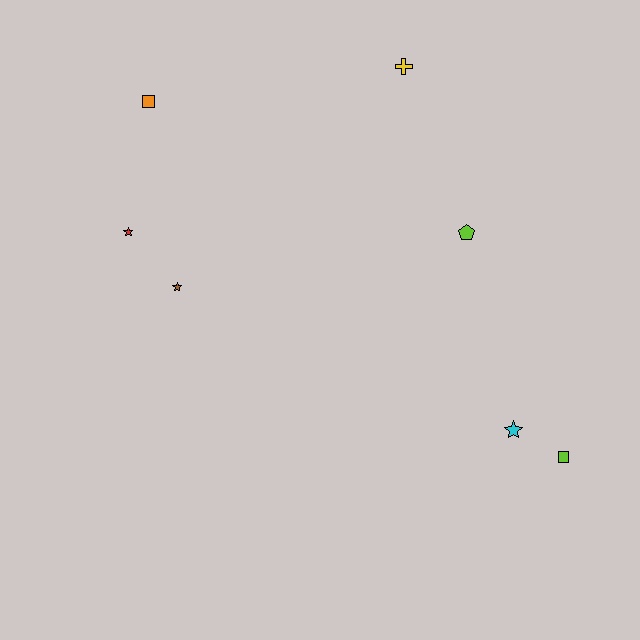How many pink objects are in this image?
There are no pink objects.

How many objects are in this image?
There are 7 objects.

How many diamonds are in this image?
There are no diamonds.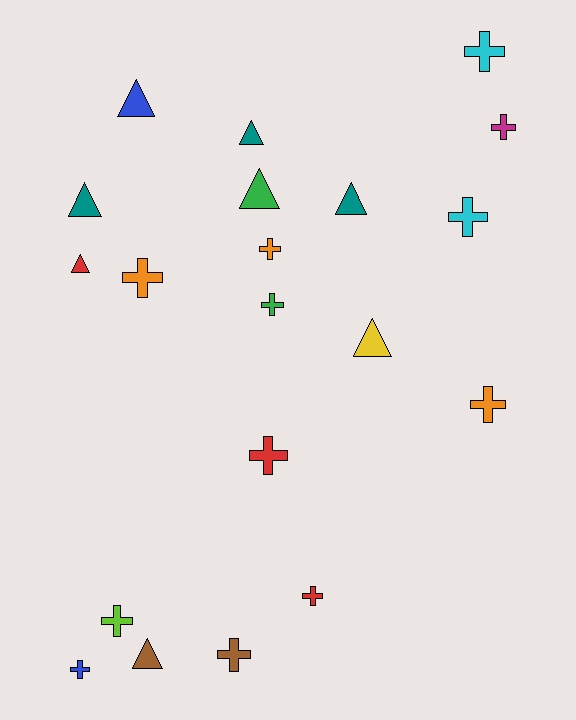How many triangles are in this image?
There are 8 triangles.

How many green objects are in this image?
There are 2 green objects.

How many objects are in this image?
There are 20 objects.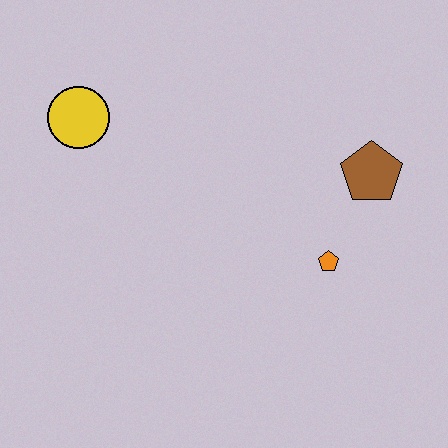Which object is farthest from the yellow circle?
The brown pentagon is farthest from the yellow circle.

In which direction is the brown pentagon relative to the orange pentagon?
The brown pentagon is above the orange pentagon.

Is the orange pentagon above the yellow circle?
No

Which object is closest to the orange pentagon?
The brown pentagon is closest to the orange pentagon.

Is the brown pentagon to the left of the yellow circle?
No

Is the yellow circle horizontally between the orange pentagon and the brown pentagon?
No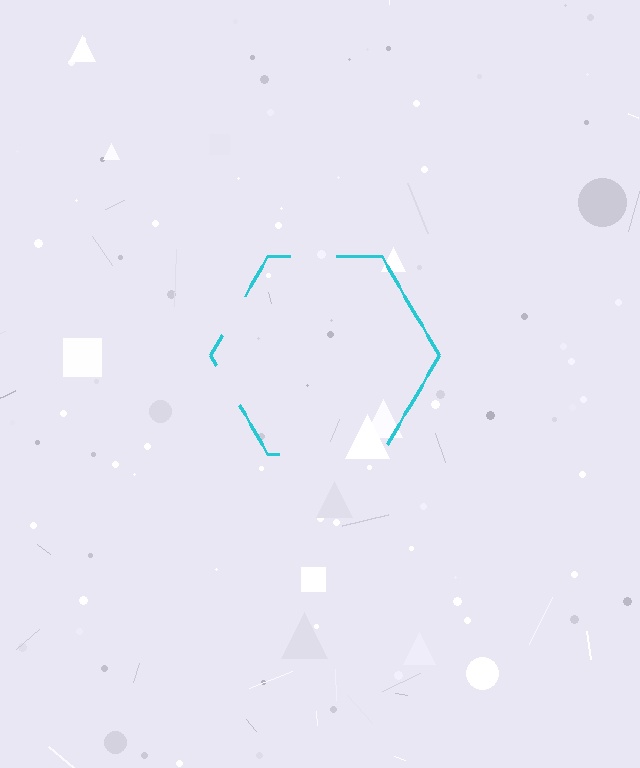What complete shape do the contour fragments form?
The contour fragments form a hexagon.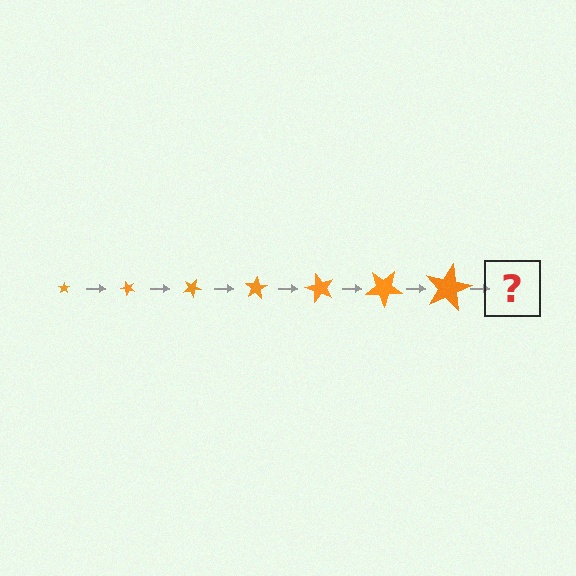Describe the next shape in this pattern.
It should be a star, larger than the previous one and rotated 350 degrees from the start.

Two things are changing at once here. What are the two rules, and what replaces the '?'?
The two rules are that the star grows larger each step and it rotates 50 degrees each step. The '?' should be a star, larger than the previous one and rotated 350 degrees from the start.